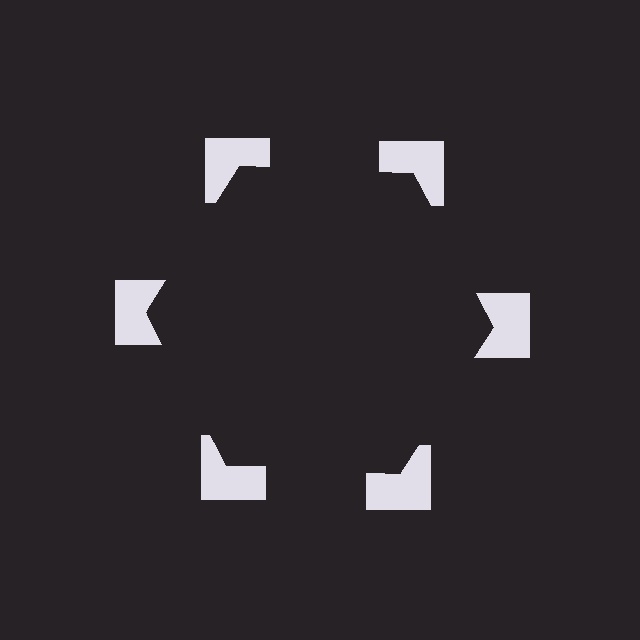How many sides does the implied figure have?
6 sides.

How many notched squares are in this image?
There are 6 — one at each vertex of the illusory hexagon.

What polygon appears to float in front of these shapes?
An illusory hexagon — its edges are inferred from the aligned wedge cuts in the notched squares, not physically drawn.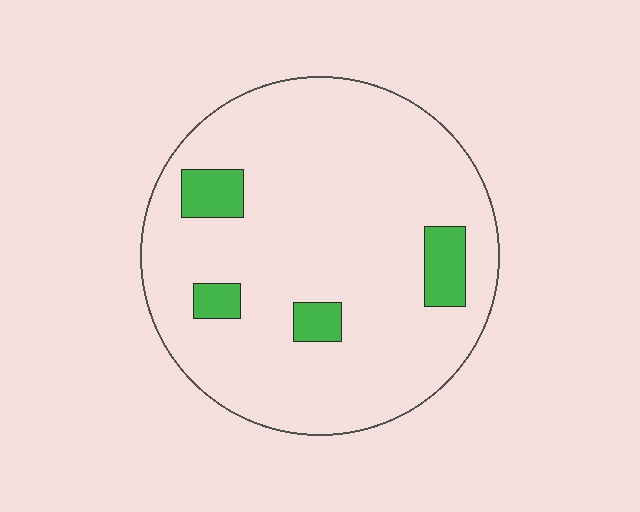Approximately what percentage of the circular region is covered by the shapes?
Approximately 10%.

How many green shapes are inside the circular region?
4.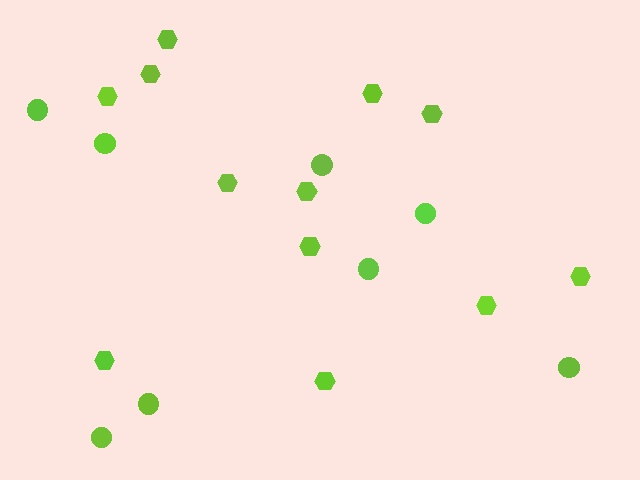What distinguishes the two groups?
There are 2 groups: one group of hexagons (12) and one group of circles (8).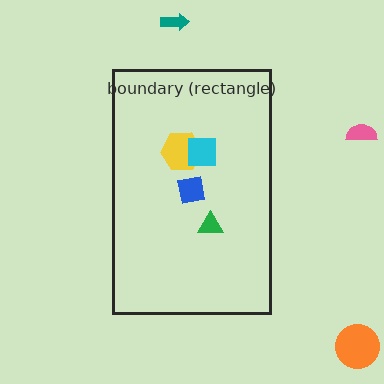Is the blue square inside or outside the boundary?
Inside.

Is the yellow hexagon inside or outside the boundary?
Inside.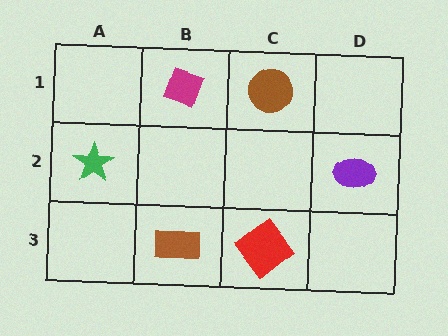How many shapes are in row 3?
2 shapes.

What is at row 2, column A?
A green star.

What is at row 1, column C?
A brown circle.